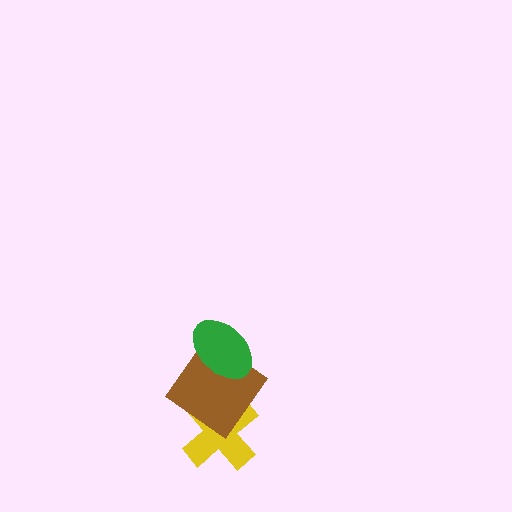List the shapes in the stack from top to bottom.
From top to bottom: the green ellipse, the brown diamond, the yellow cross.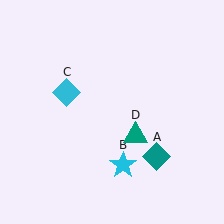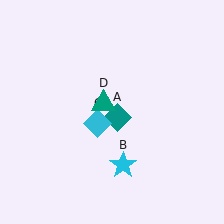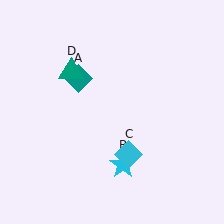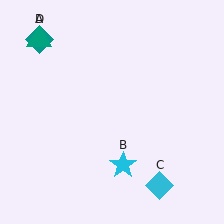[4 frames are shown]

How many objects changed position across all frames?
3 objects changed position: teal diamond (object A), cyan diamond (object C), teal triangle (object D).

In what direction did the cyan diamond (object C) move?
The cyan diamond (object C) moved down and to the right.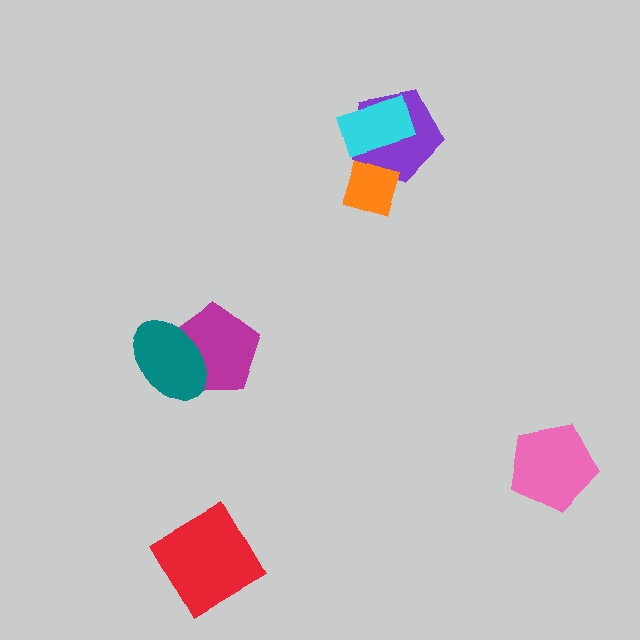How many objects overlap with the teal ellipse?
1 object overlaps with the teal ellipse.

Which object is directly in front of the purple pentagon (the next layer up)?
The cyan rectangle is directly in front of the purple pentagon.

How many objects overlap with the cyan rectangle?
1 object overlaps with the cyan rectangle.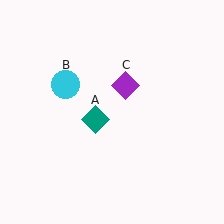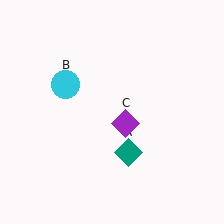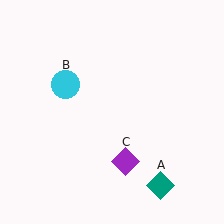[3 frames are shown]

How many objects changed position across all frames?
2 objects changed position: teal diamond (object A), purple diamond (object C).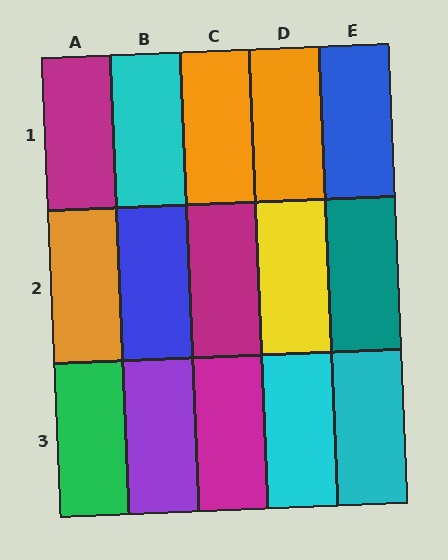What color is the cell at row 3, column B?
Purple.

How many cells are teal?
1 cell is teal.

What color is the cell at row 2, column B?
Blue.